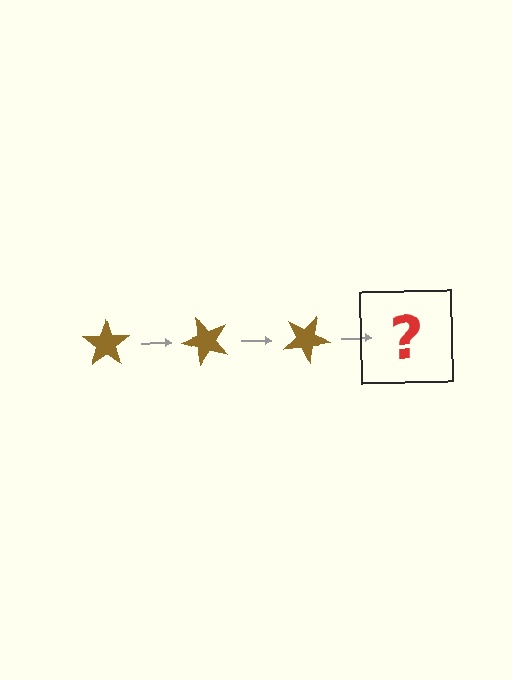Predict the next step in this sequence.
The next step is a brown star rotated 150 degrees.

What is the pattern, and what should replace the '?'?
The pattern is that the star rotates 50 degrees each step. The '?' should be a brown star rotated 150 degrees.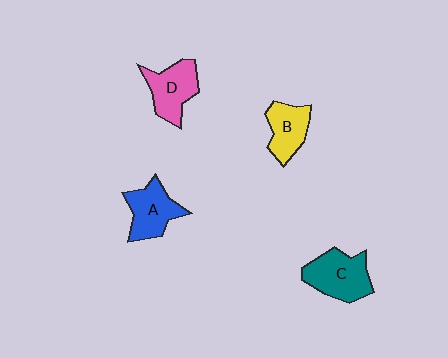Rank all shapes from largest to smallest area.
From largest to smallest: C (teal), D (pink), A (blue), B (yellow).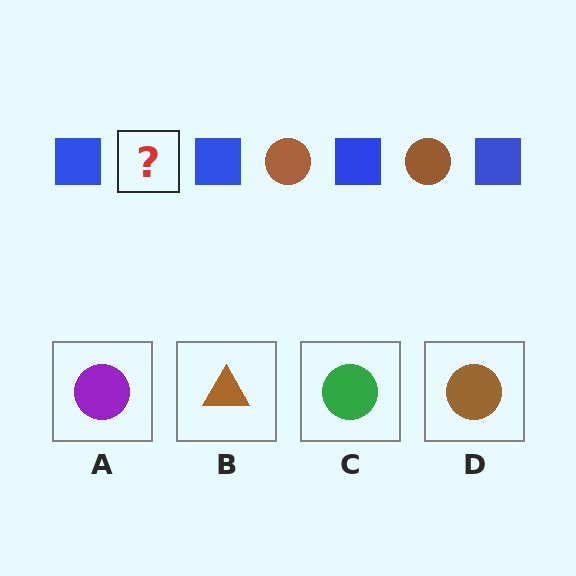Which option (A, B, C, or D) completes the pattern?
D.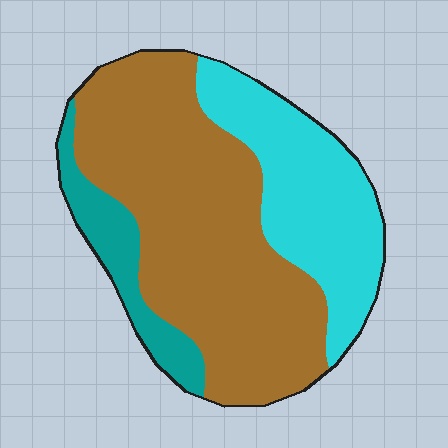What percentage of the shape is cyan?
Cyan covers 29% of the shape.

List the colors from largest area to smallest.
From largest to smallest: brown, cyan, teal.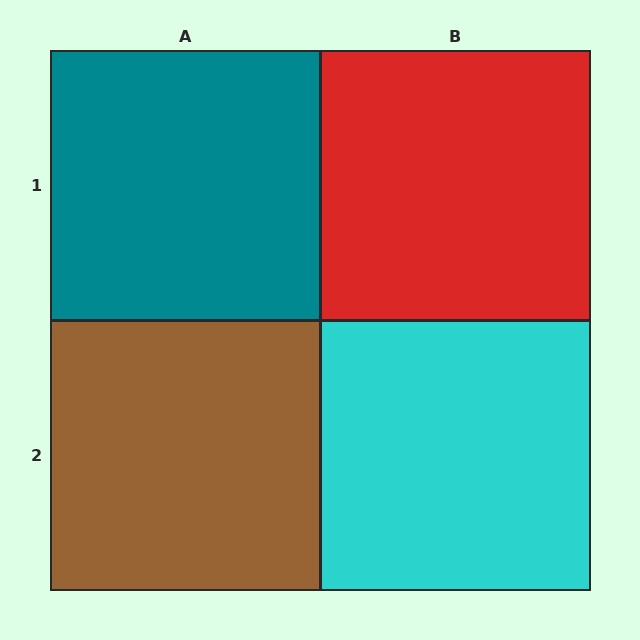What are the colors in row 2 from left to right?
Brown, cyan.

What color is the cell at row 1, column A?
Teal.